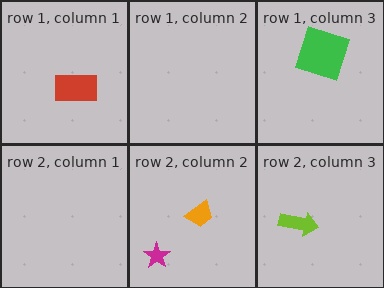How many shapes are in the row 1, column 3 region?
1.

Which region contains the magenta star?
The row 2, column 2 region.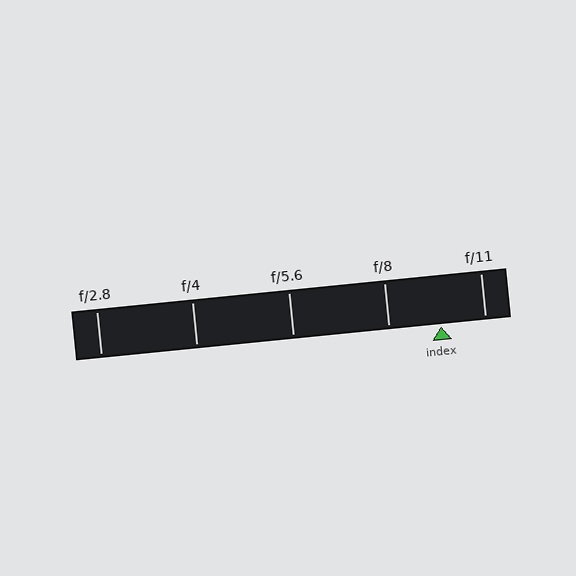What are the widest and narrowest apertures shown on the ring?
The widest aperture shown is f/2.8 and the narrowest is f/11.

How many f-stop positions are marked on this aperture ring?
There are 5 f-stop positions marked.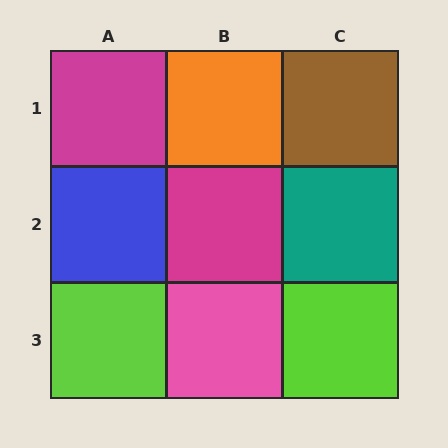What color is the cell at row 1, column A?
Magenta.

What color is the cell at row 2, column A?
Blue.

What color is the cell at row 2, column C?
Teal.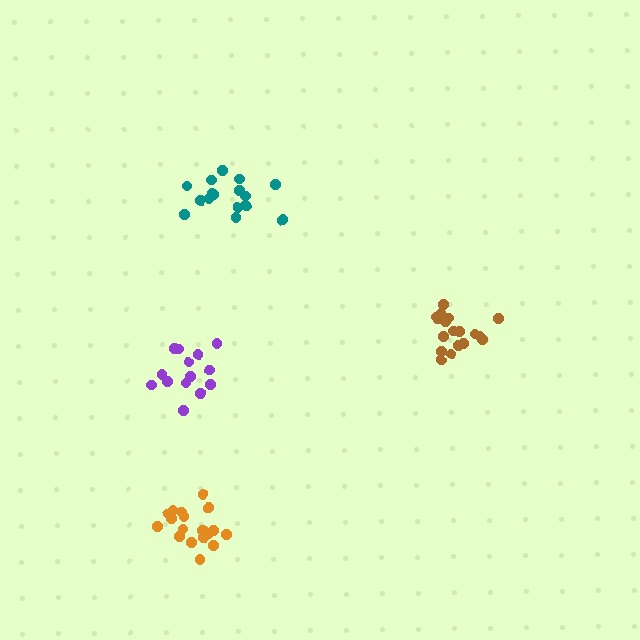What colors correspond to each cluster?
The clusters are colored: purple, brown, teal, orange.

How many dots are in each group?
Group 1: 14 dots, Group 2: 18 dots, Group 3: 16 dots, Group 4: 19 dots (67 total).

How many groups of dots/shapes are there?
There are 4 groups.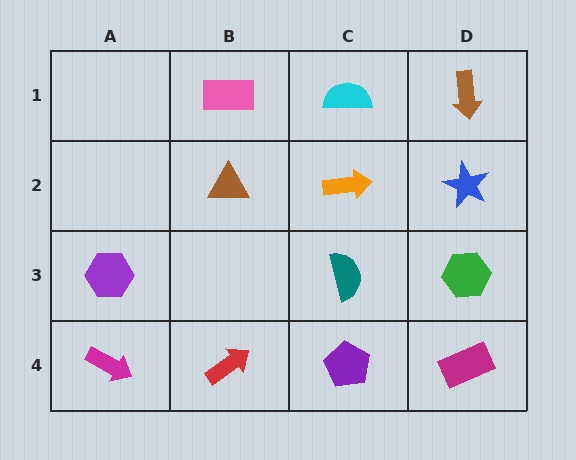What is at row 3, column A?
A purple hexagon.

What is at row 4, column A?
A magenta arrow.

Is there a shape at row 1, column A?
No, that cell is empty.